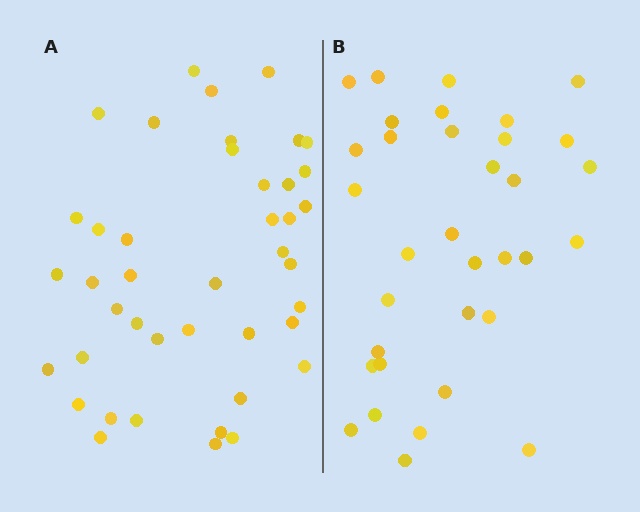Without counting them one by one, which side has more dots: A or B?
Region A (the left region) has more dots.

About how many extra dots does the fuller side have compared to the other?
Region A has roughly 8 or so more dots than region B.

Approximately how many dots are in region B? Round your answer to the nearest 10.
About 30 dots. (The exact count is 34, which rounds to 30.)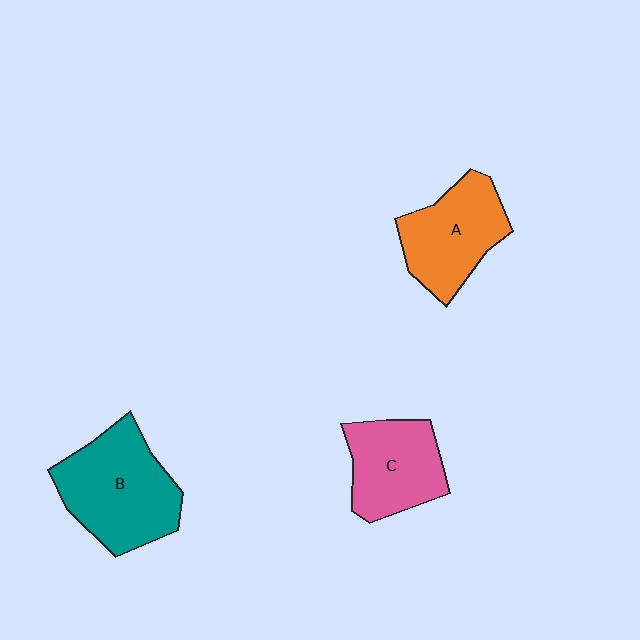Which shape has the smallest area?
Shape C (pink).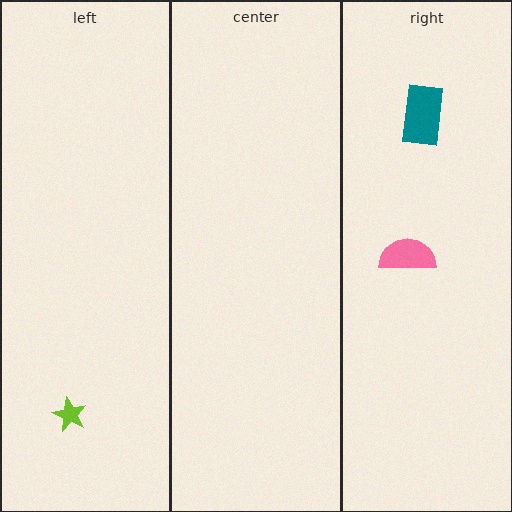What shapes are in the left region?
The lime star.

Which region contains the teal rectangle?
The right region.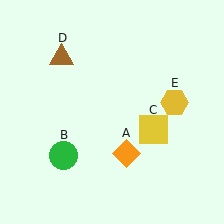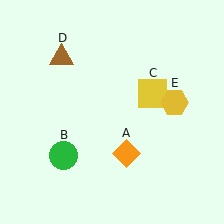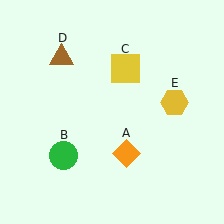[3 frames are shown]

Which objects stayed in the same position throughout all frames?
Orange diamond (object A) and green circle (object B) and brown triangle (object D) and yellow hexagon (object E) remained stationary.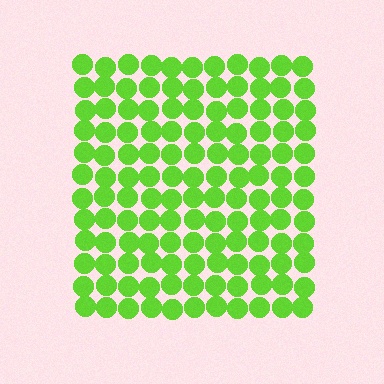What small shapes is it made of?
It is made of small circles.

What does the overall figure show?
The overall figure shows a square.